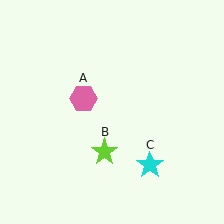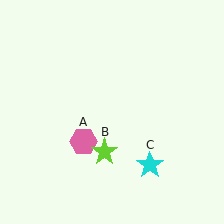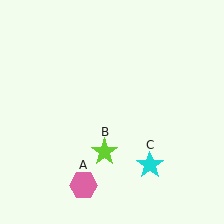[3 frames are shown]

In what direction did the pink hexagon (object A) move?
The pink hexagon (object A) moved down.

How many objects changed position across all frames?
1 object changed position: pink hexagon (object A).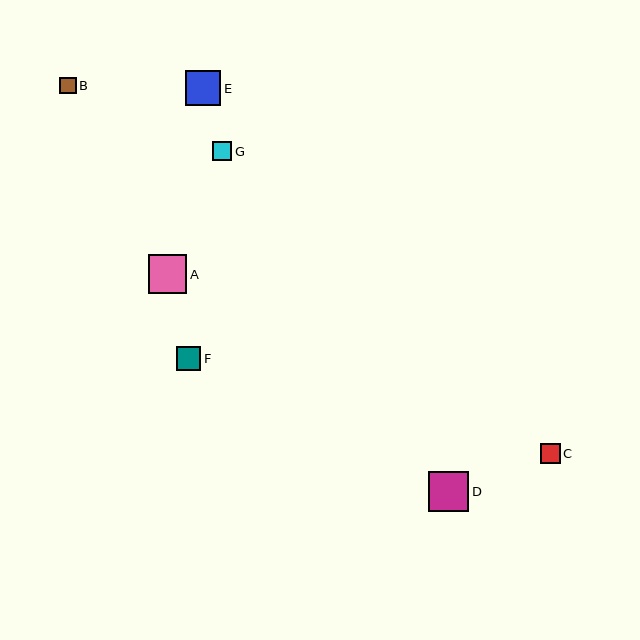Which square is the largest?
Square D is the largest with a size of approximately 40 pixels.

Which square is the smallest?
Square B is the smallest with a size of approximately 16 pixels.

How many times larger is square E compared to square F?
Square E is approximately 1.4 times the size of square F.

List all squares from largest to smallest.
From largest to smallest: D, A, E, F, C, G, B.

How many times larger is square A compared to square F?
Square A is approximately 1.6 times the size of square F.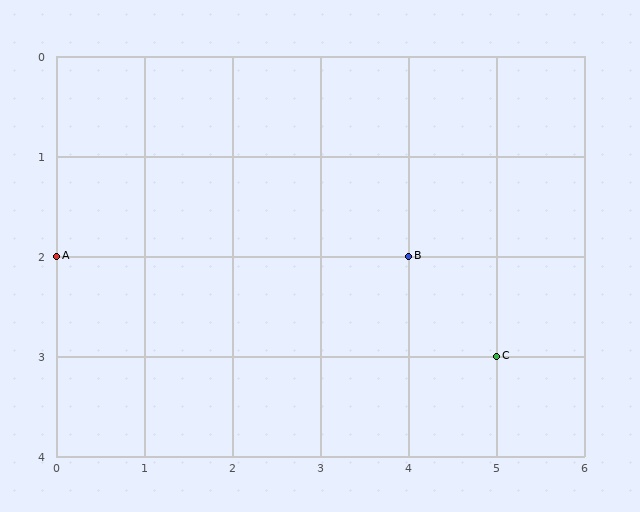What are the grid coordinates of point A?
Point A is at grid coordinates (0, 2).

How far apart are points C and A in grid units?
Points C and A are 5 columns and 1 row apart (about 5.1 grid units diagonally).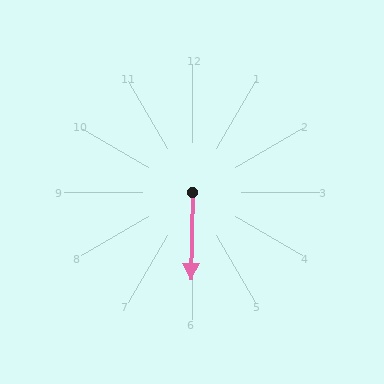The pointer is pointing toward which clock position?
Roughly 6 o'clock.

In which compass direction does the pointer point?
South.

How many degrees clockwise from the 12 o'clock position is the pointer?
Approximately 181 degrees.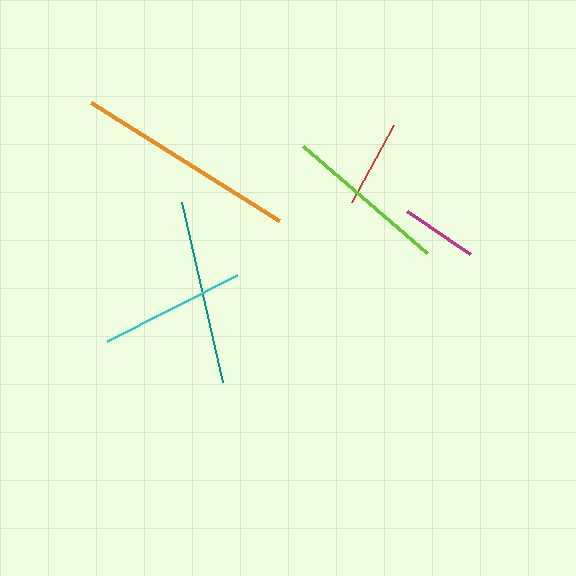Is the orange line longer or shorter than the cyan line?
The orange line is longer than the cyan line.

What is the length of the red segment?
The red segment is approximately 88 pixels long.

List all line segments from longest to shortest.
From longest to shortest: orange, teal, lime, cyan, red, magenta.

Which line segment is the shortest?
The magenta line is the shortest at approximately 76 pixels.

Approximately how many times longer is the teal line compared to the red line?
The teal line is approximately 2.1 times the length of the red line.